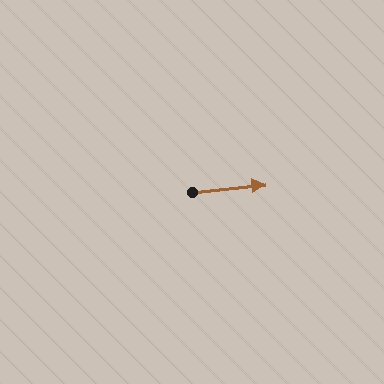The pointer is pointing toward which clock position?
Roughly 3 o'clock.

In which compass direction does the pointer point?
East.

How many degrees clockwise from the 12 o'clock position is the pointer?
Approximately 84 degrees.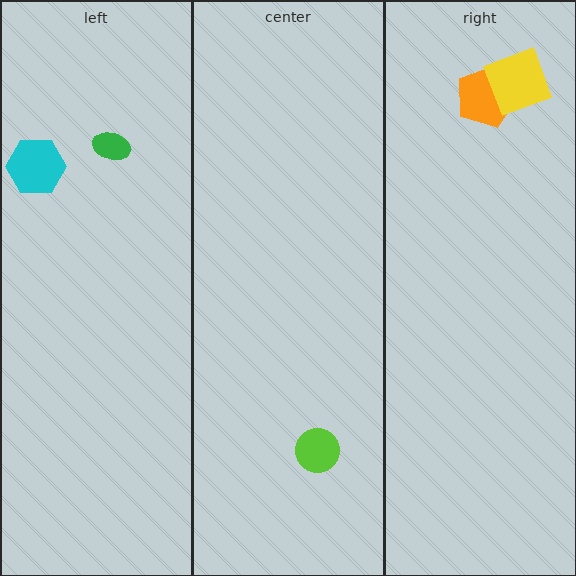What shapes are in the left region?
The cyan hexagon, the green ellipse.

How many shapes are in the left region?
2.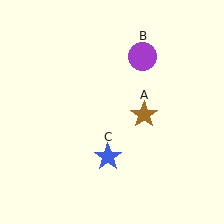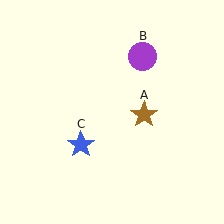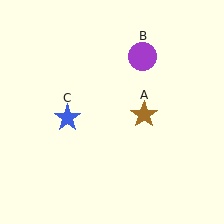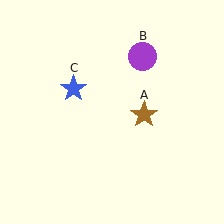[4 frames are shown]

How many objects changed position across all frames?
1 object changed position: blue star (object C).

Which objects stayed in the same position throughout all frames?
Brown star (object A) and purple circle (object B) remained stationary.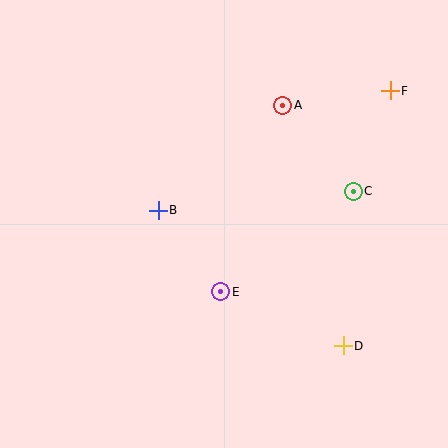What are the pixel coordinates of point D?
Point D is at (343, 346).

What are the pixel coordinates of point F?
Point F is at (390, 91).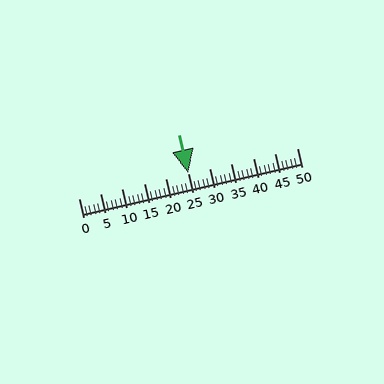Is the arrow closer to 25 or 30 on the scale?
The arrow is closer to 25.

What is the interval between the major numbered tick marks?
The major tick marks are spaced 5 units apart.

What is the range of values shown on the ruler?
The ruler shows values from 0 to 50.